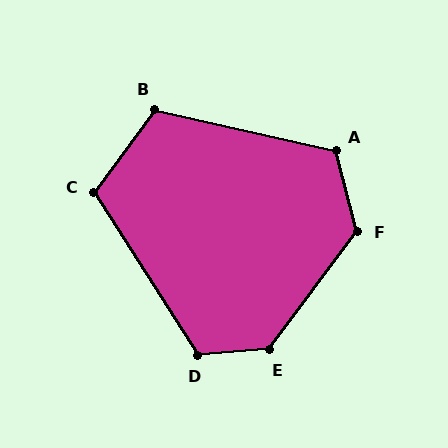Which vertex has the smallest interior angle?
C, at approximately 111 degrees.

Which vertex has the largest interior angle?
E, at approximately 131 degrees.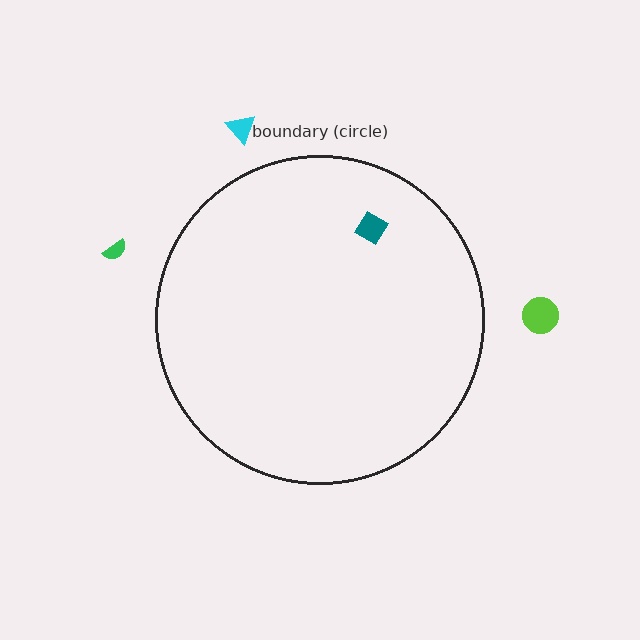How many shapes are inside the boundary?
1 inside, 3 outside.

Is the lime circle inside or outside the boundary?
Outside.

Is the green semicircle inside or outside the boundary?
Outside.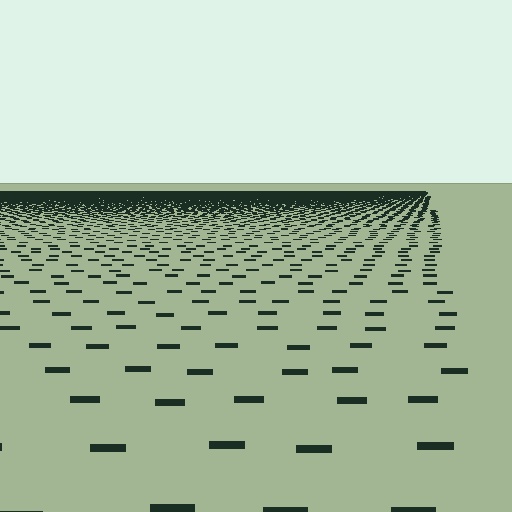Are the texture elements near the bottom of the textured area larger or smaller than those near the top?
Larger. Near the bottom, elements are closer to the viewer and appear at a bigger on-screen size.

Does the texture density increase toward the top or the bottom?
Density increases toward the top.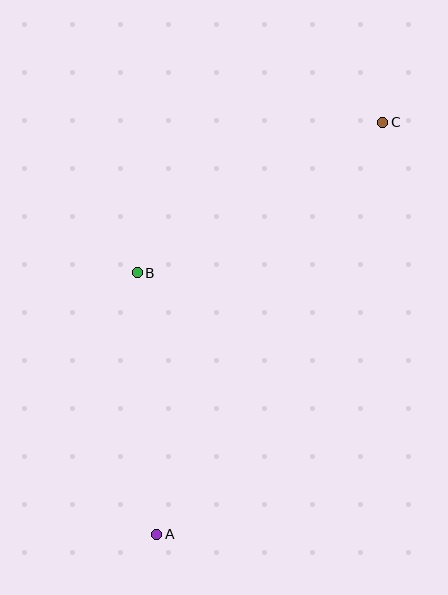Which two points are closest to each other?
Points A and B are closest to each other.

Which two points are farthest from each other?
Points A and C are farthest from each other.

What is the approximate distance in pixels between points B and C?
The distance between B and C is approximately 288 pixels.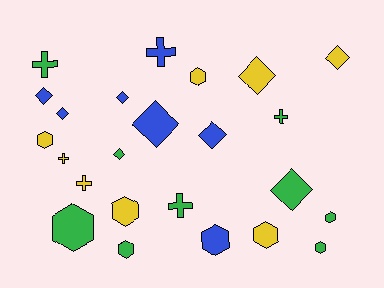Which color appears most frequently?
Green, with 9 objects.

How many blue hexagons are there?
There is 1 blue hexagon.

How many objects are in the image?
There are 24 objects.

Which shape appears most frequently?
Hexagon, with 9 objects.